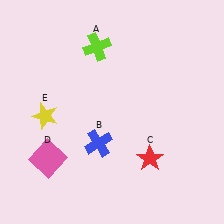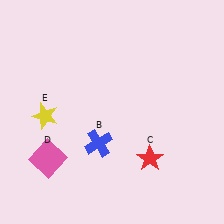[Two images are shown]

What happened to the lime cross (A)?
The lime cross (A) was removed in Image 2. It was in the top-left area of Image 1.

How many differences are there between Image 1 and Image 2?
There is 1 difference between the two images.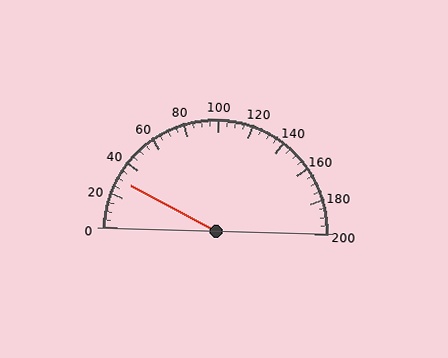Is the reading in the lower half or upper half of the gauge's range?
The reading is in the lower half of the range (0 to 200).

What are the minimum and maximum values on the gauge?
The gauge ranges from 0 to 200.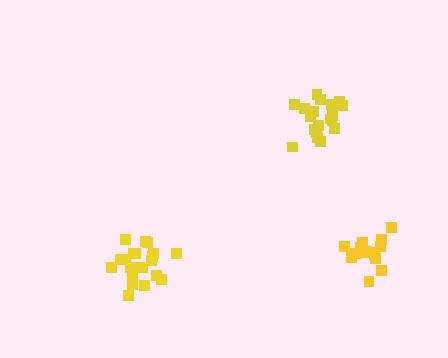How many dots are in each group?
Group 1: 19 dots, Group 2: 15 dots, Group 3: 21 dots (55 total).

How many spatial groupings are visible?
There are 3 spatial groupings.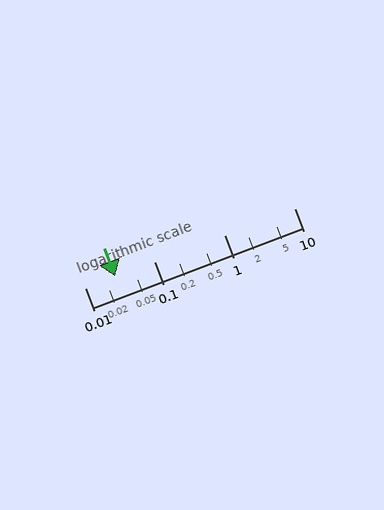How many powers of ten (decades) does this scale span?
The scale spans 3 decades, from 0.01 to 10.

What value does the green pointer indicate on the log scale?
The pointer indicates approximately 0.027.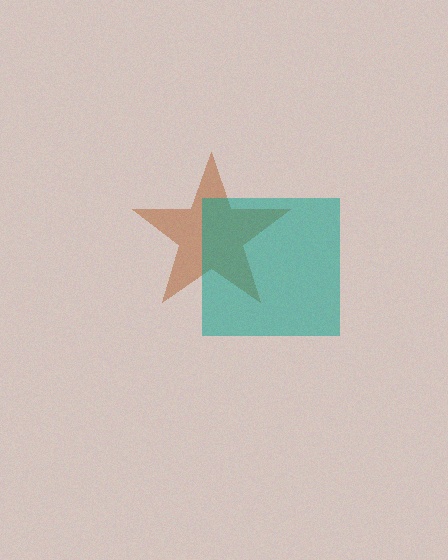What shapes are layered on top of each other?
The layered shapes are: a brown star, a teal square.